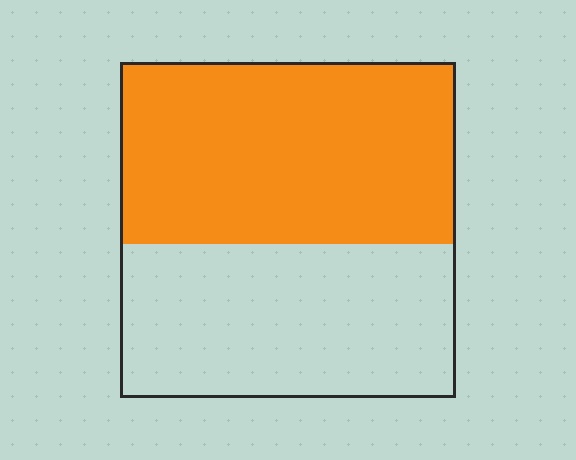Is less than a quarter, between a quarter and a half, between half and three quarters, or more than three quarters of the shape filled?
Between half and three quarters.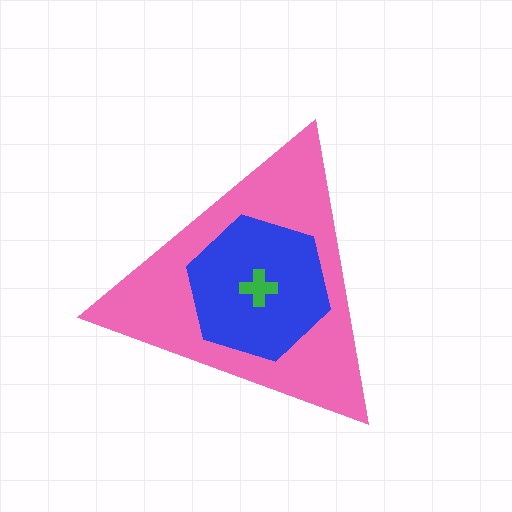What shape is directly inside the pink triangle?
The blue hexagon.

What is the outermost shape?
The pink triangle.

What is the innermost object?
The green cross.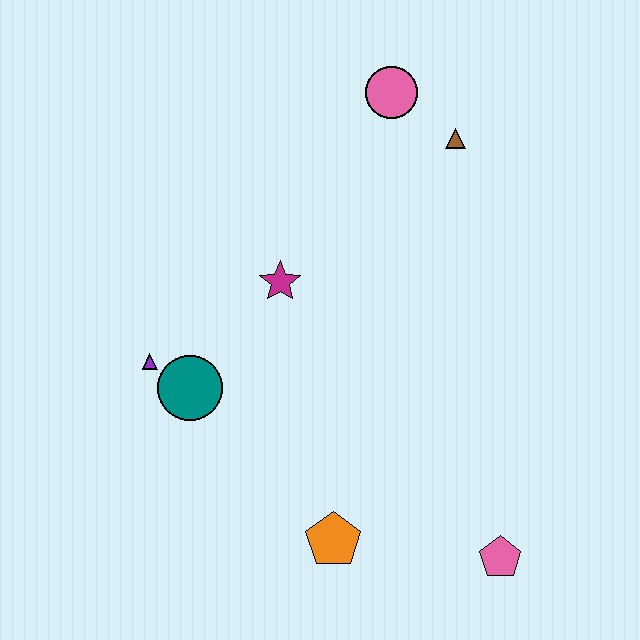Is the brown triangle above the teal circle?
Yes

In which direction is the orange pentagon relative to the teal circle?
The orange pentagon is below the teal circle.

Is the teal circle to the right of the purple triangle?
Yes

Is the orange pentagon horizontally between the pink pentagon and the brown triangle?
No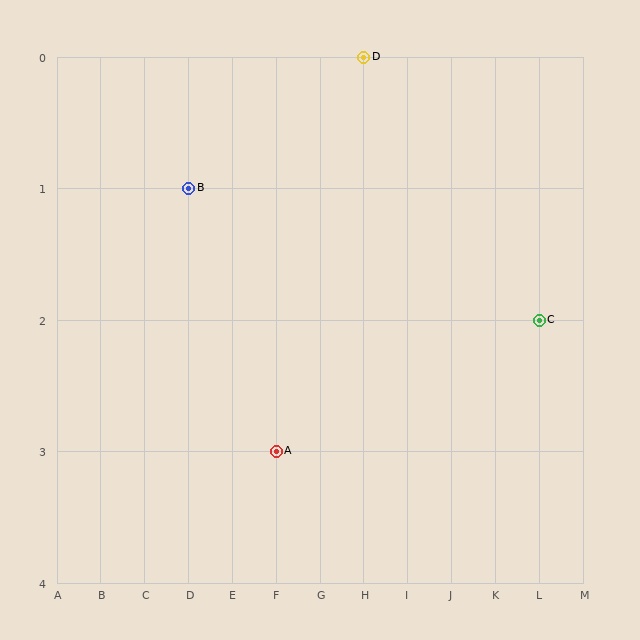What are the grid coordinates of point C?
Point C is at grid coordinates (L, 2).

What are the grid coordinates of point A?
Point A is at grid coordinates (F, 3).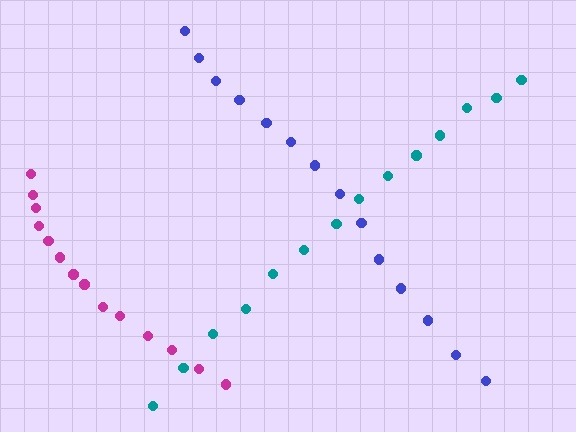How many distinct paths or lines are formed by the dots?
There are 3 distinct paths.